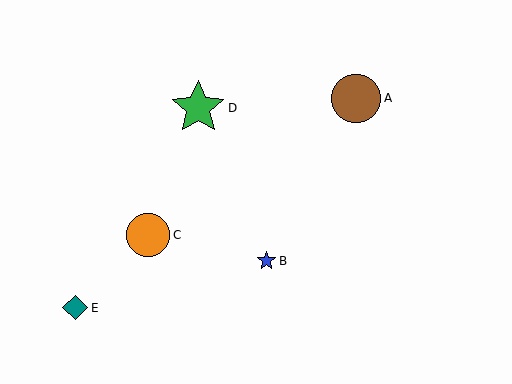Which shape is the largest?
The green star (labeled D) is the largest.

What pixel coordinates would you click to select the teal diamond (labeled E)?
Click at (75, 308) to select the teal diamond E.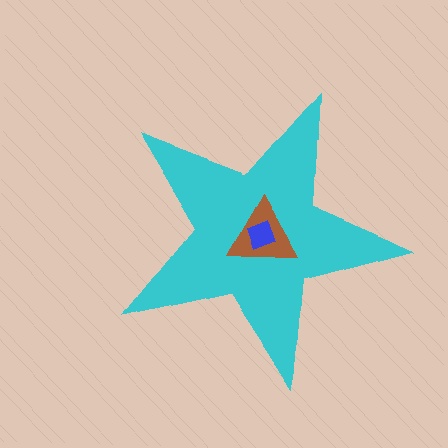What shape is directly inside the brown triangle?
The blue diamond.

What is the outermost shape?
The cyan star.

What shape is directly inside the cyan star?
The brown triangle.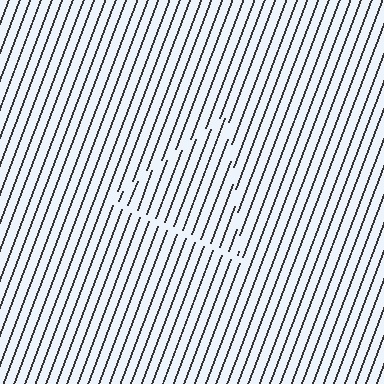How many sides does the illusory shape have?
3 sides — the line-ends trace a triangle.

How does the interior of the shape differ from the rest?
The interior of the shape contains the same grating, shifted by half a period — the contour is defined by the phase discontinuity where line-ends from the inner and outer gratings abut.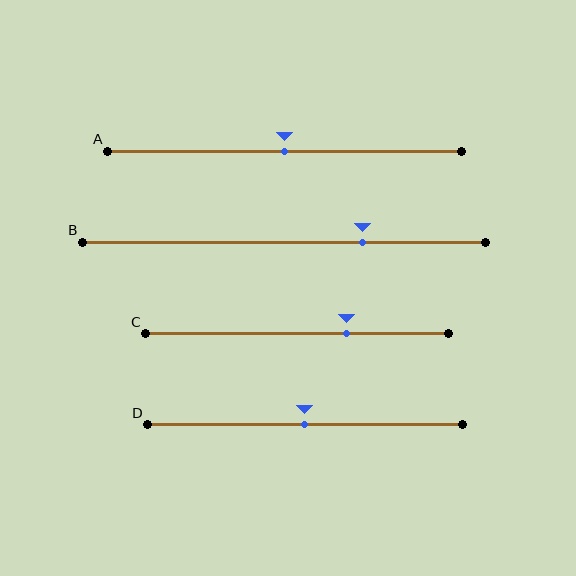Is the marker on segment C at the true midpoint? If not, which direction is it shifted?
No, the marker on segment C is shifted to the right by about 17% of the segment length.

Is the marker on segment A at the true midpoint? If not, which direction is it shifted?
Yes, the marker on segment A is at the true midpoint.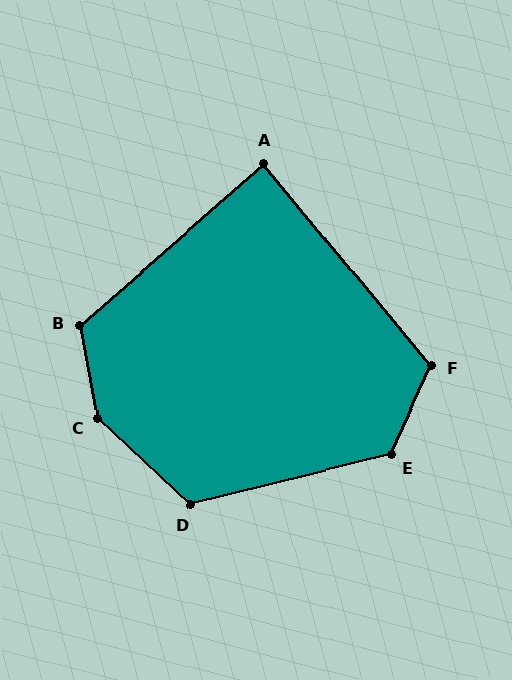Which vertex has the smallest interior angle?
A, at approximately 88 degrees.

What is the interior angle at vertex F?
Approximately 116 degrees (obtuse).